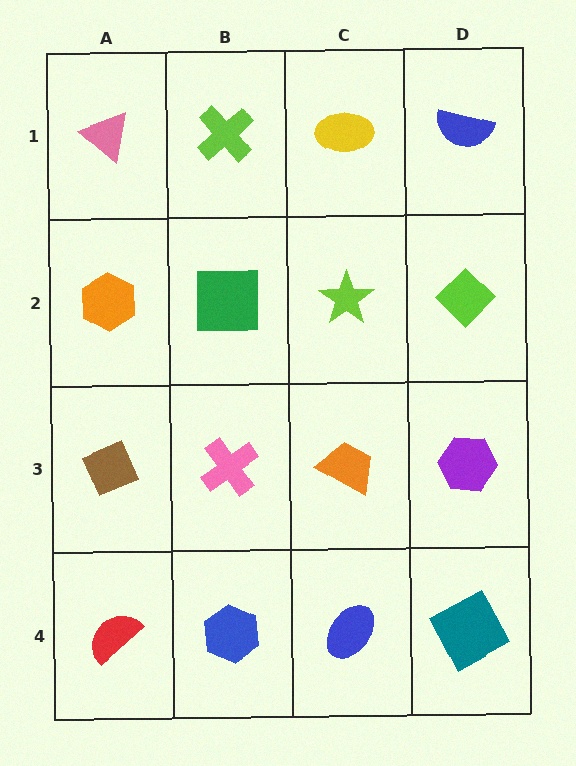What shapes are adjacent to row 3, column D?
A lime diamond (row 2, column D), a teal square (row 4, column D), an orange trapezoid (row 3, column C).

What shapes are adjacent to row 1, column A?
An orange hexagon (row 2, column A), a lime cross (row 1, column B).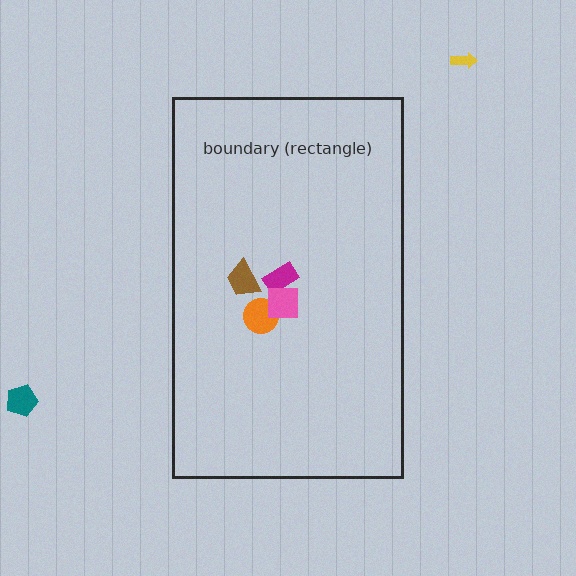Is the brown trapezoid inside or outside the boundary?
Inside.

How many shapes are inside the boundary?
4 inside, 2 outside.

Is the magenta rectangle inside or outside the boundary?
Inside.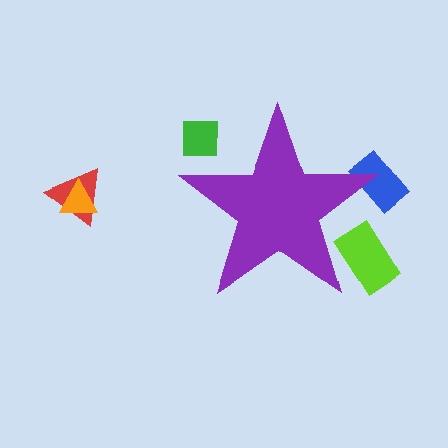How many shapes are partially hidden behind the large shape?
3 shapes are partially hidden.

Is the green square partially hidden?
Yes, the green square is partially hidden behind the purple star.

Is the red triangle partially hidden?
No, the red triangle is fully visible.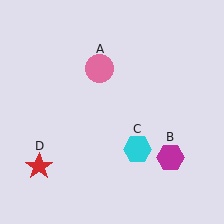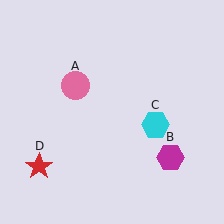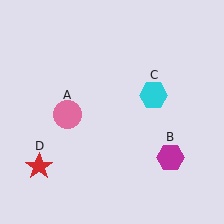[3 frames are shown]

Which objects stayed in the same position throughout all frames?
Magenta hexagon (object B) and red star (object D) remained stationary.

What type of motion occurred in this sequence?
The pink circle (object A), cyan hexagon (object C) rotated counterclockwise around the center of the scene.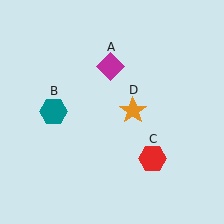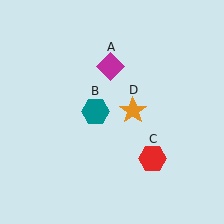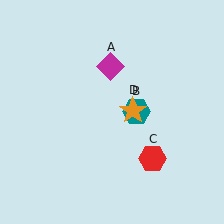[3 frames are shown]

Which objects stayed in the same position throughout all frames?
Magenta diamond (object A) and red hexagon (object C) and orange star (object D) remained stationary.